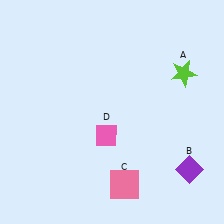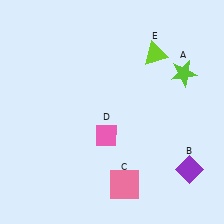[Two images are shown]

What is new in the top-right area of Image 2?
A lime triangle (E) was added in the top-right area of Image 2.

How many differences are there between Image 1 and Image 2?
There is 1 difference between the two images.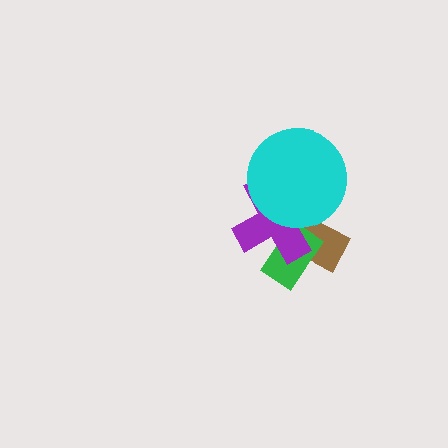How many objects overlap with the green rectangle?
2 objects overlap with the green rectangle.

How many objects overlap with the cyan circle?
2 objects overlap with the cyan circle.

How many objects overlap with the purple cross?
3 objects overlap with the purple cross.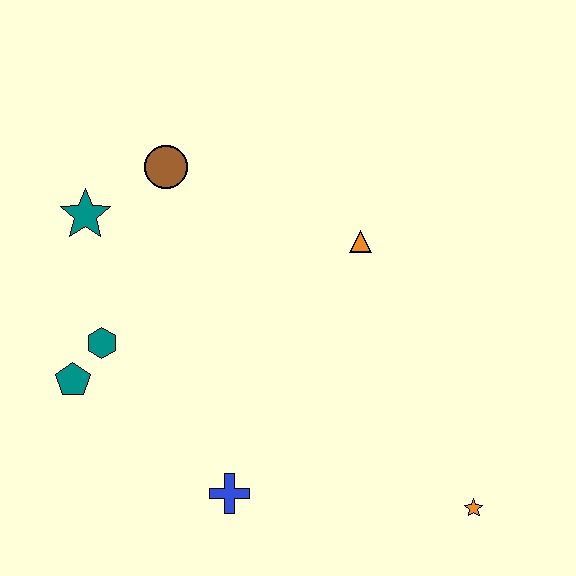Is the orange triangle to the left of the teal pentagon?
No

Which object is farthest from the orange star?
The teal star is farthest from the orange star.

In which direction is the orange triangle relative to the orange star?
The orange triangle is above the orange star.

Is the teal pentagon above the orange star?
Yes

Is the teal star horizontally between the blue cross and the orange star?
No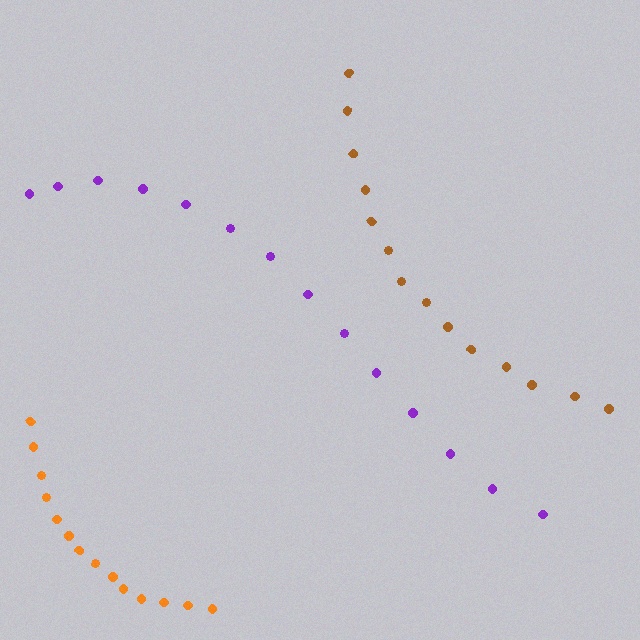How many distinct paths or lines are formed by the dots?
There are 3 distinct paths.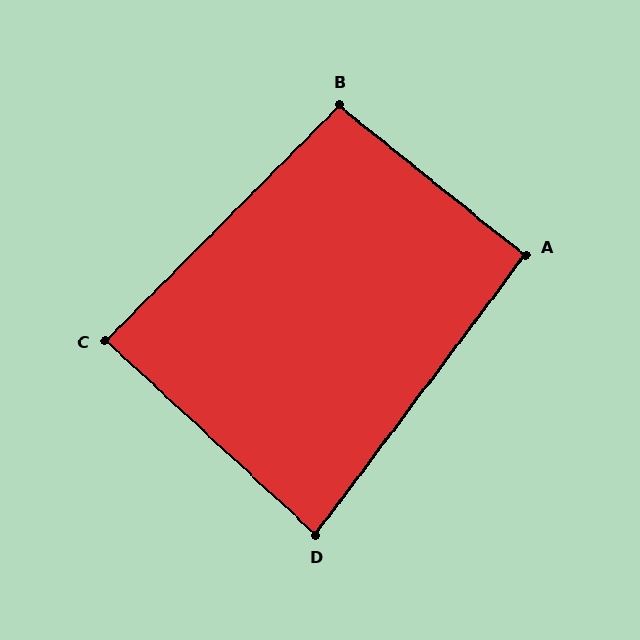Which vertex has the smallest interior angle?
D, at approximately 84 degrees.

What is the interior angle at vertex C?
Approximately 88 degrees (approximately right).